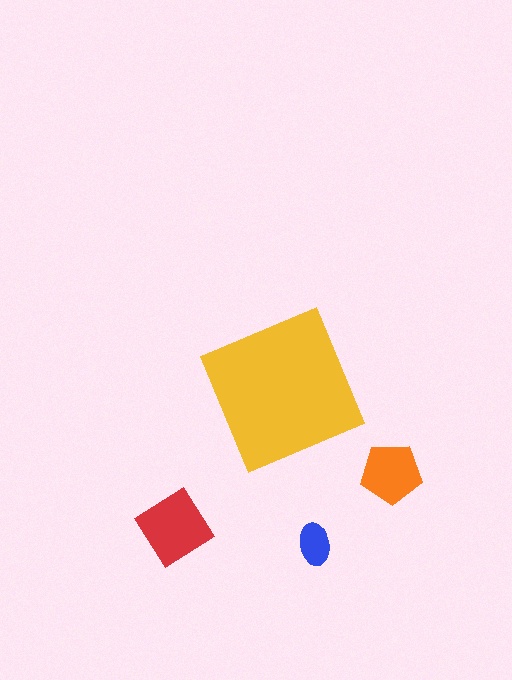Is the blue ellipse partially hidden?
No, the blue ellipse is fully visible.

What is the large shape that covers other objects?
A yellow diamond.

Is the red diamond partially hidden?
No, the red diamond is fully visible.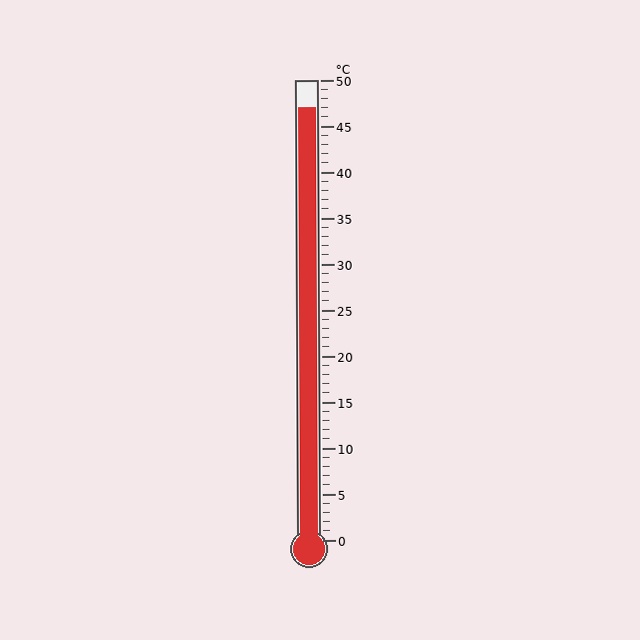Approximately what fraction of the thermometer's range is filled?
The thermometer is filled to approximately 95% of its range.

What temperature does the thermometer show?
The thermometer shows approximately 47°C.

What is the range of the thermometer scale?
The thermometer scale ranges from 0°C to 50°C.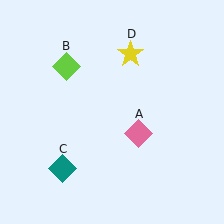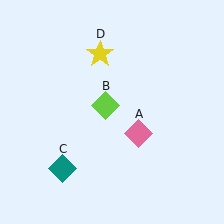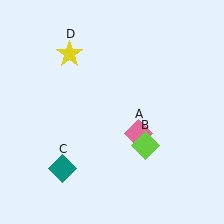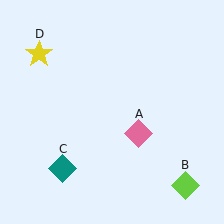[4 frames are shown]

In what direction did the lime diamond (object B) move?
The lime diamond (object B) moved down and to the right.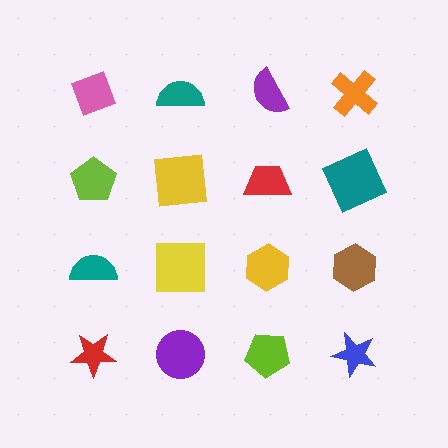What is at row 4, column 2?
A purple circle.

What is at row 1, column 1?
A pink diamond.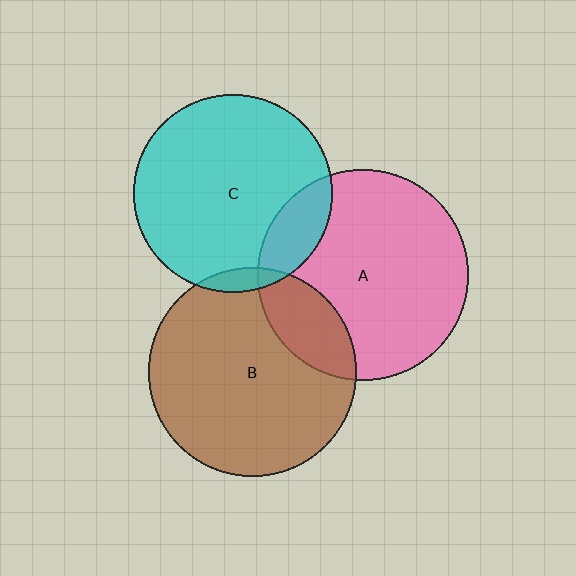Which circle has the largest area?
Circle A (pink).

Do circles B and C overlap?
Yes.